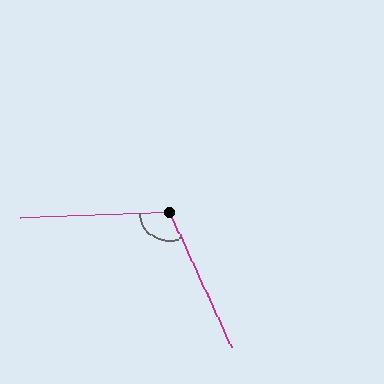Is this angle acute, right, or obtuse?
It is obtuse.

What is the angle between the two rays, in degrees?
Approximately 112 degrees.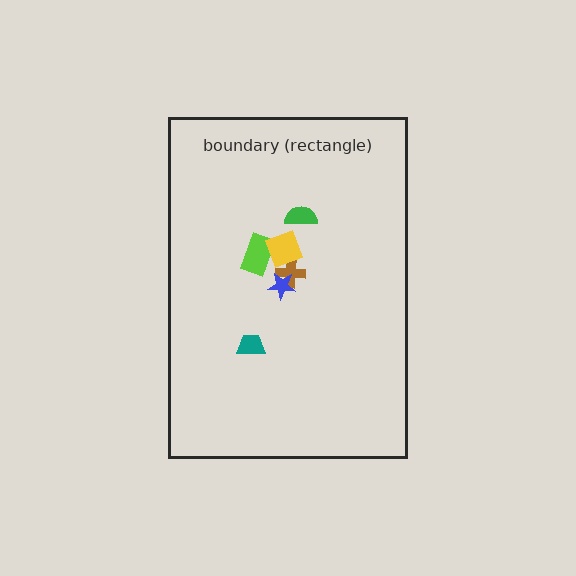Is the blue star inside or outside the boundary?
Inside.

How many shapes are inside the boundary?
6 inside, 0 outside.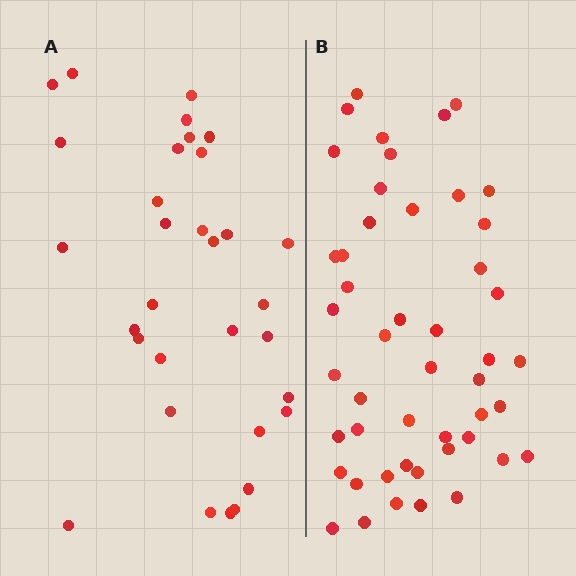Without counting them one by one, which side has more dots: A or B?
Region B (the right region) has more dots.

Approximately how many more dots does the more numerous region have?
Region B has approximately 15 more dots than region A.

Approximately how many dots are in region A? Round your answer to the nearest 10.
About 30 dots. (The exact count is 32, which rounds to 30.)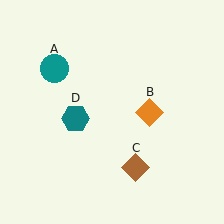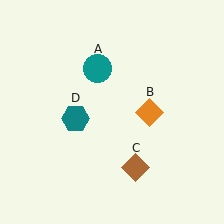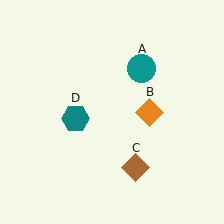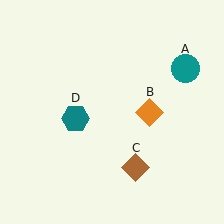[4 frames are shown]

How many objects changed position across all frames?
1 object changed position: teal circle (object A).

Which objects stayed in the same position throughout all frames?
Orange diamond (object B) and brown diamond (object C) and teal hexagon (object D) remained stationary.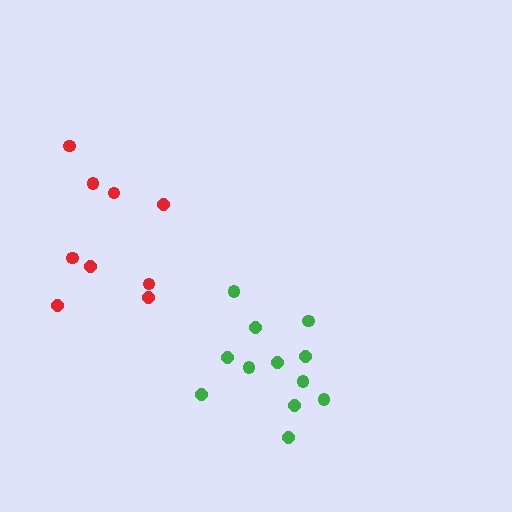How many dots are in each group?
Group 1: 12 dots, Group 2: 9 dots (21 total).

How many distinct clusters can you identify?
There are 2 distinct clusters.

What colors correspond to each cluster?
The clusters are colored: green, red.